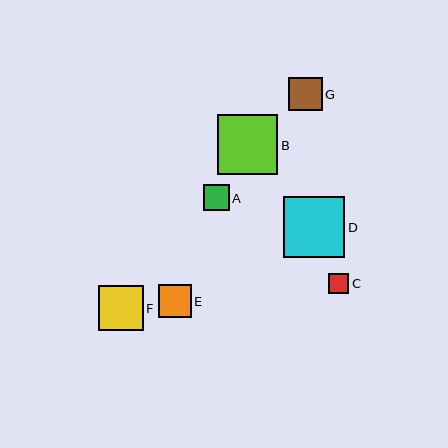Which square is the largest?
Square D is the largest with a size of approximately 61 pixels.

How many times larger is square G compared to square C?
Square G is approximately 1.7 times the size of square C.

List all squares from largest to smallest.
From largest to smallest: D, B, F, G, E, A, C.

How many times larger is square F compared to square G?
Square F is approximately 1.3 times the size of square G.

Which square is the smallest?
Square C is the smallest with a size of approximately 20 pixels.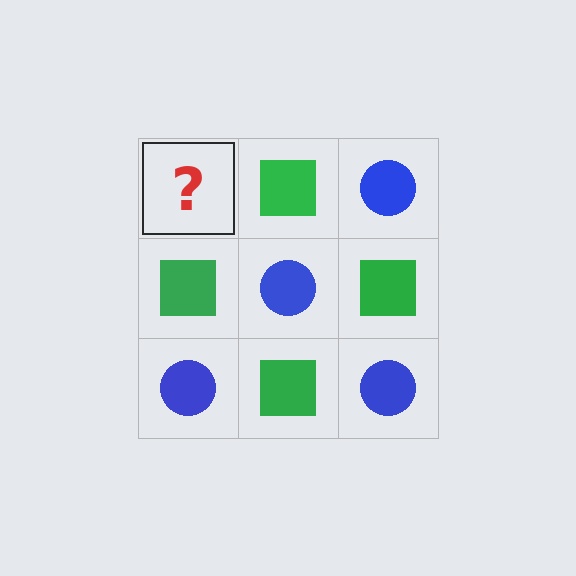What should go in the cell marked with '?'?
The missing cell should contain a blue circle.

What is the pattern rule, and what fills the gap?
The rule is that it alternates blue circle and green square in a checkerboard pattern. The gap should be filled with a blue circle.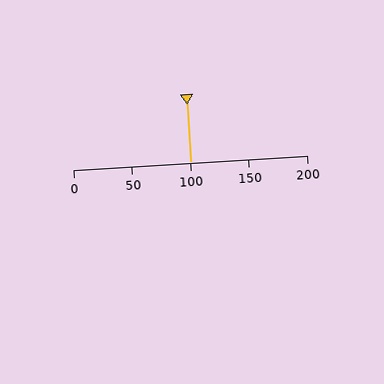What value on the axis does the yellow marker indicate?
The marker indicates approximately 100.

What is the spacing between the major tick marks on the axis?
The major ticks are spaced 50 apart.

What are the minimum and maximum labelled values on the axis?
The axis runs from 0 to 200.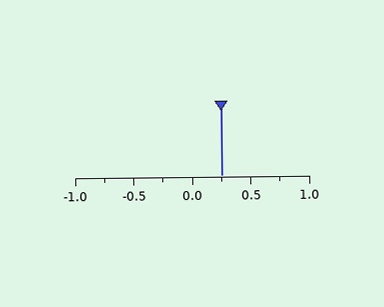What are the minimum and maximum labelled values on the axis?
The axis runs from -1.0 to 1.0.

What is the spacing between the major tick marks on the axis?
The major ticks are spaced 0.5 apart.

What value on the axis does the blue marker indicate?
The marker indicates approximately 0.25.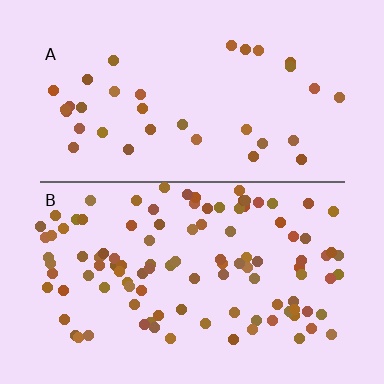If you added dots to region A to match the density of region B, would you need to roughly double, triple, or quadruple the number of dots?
Approximately triple.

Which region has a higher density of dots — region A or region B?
B (the bottom).